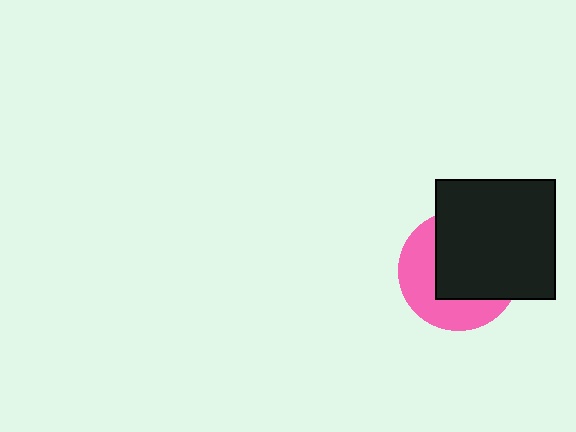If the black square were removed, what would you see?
You would see the complete pink circle.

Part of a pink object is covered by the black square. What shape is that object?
It is a circle.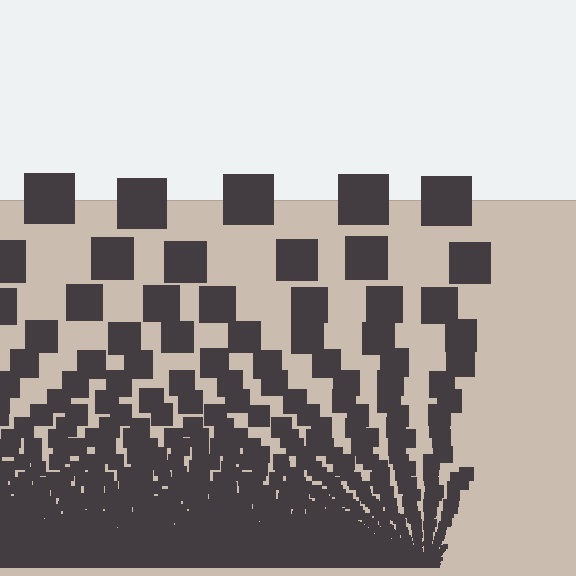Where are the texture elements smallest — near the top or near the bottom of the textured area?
Near the bottom.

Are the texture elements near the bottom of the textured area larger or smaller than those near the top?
Smaller. The gradient is inverted — elements near the bottom are smaller and denser.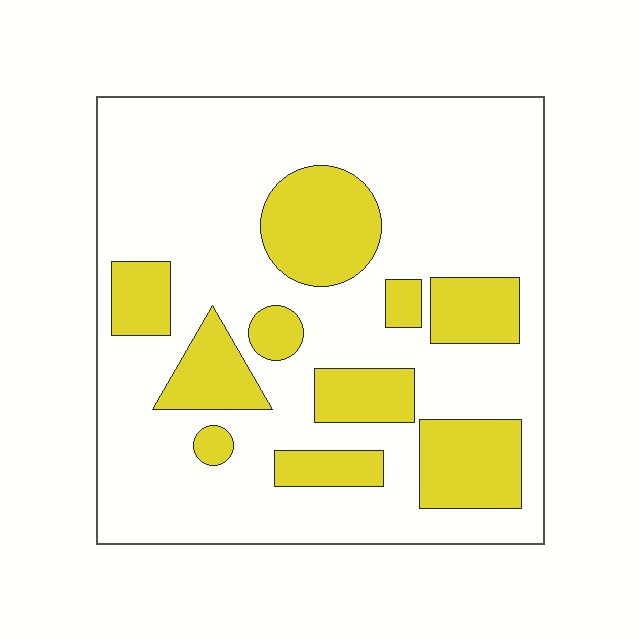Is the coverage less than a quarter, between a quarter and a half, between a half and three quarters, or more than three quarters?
Between a quarter and a half.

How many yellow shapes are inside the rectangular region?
10.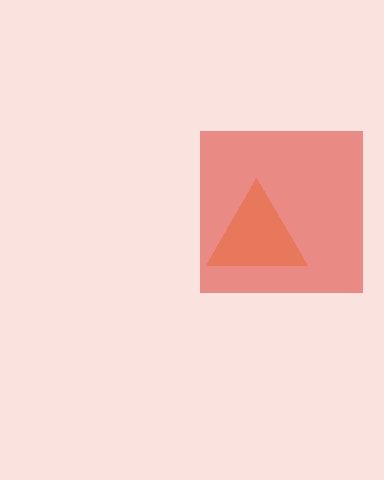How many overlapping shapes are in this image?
There are 2 overlapping shapes in the image.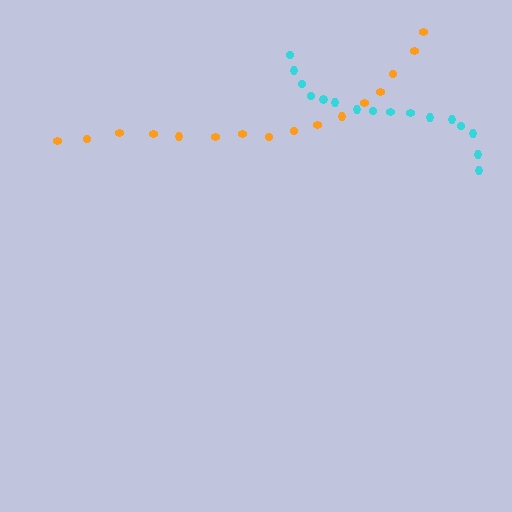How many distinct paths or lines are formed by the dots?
There are 2 distinct paths.